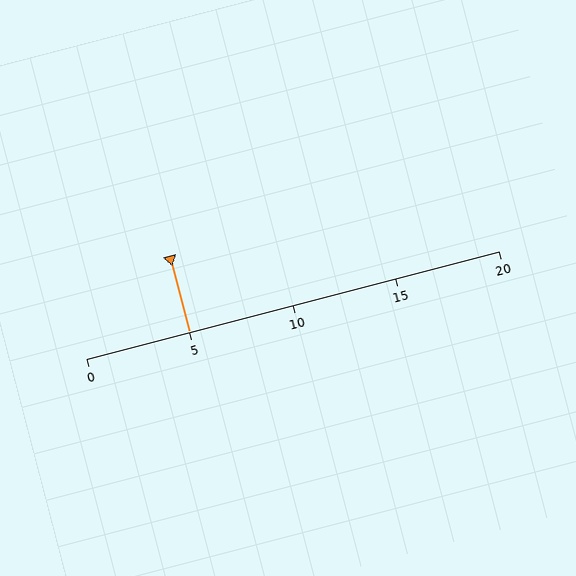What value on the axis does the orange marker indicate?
The marker indicates approximately 5.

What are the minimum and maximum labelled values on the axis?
The axis runs from 0 to 20.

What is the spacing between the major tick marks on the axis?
The major ticks are spaced 5 apart.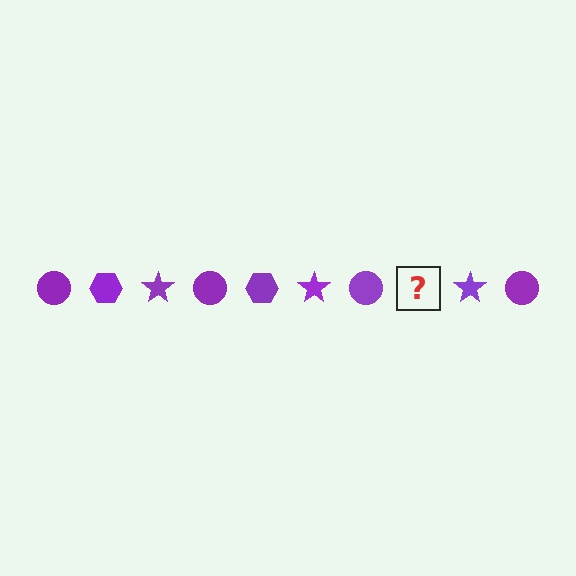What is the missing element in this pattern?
The missing element is a purple hexagon.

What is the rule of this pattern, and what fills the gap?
The rule is that the pattern cycles through circle, hexagon, star shapes in purple. The gap should be filled with a purple hexagon.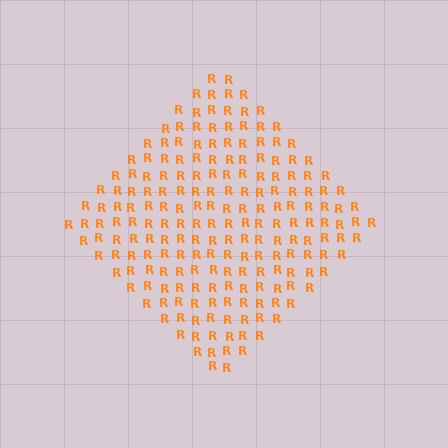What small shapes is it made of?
It is made of small letter R's.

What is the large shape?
The large shape is a diamond.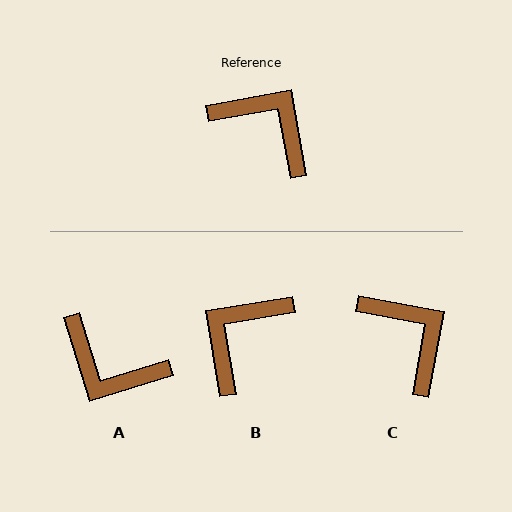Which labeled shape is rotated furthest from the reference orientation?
A, about 173 degrees away.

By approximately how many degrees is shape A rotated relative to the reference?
Approximately 173 degrees clockwise.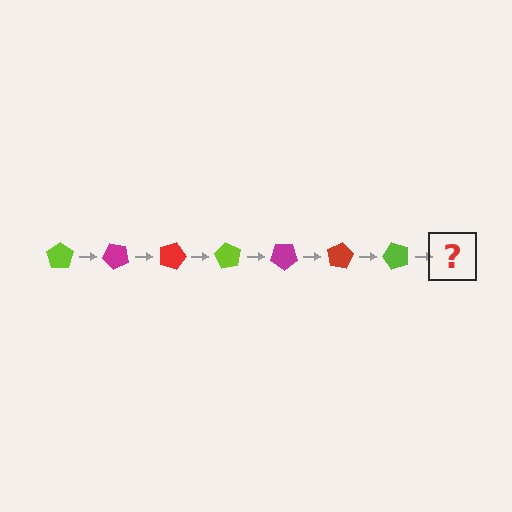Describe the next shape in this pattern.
It should be a magenta pentagon, rotated 315 degrees from the start.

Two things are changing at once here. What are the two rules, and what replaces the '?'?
The two rules are that it rotates 45 degrees each step and the color cycles through lime, magenta, and red. The '?' should be a magenta pentagon, rotated 315 degrees from the start.